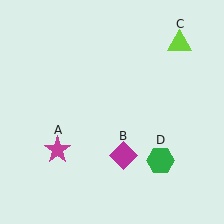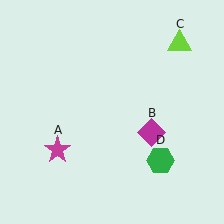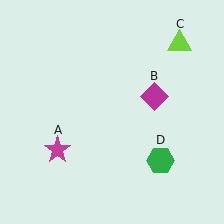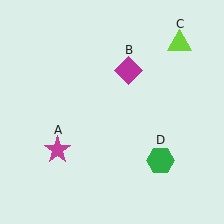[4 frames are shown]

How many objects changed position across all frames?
1 object changed position: magenta diamond (object B).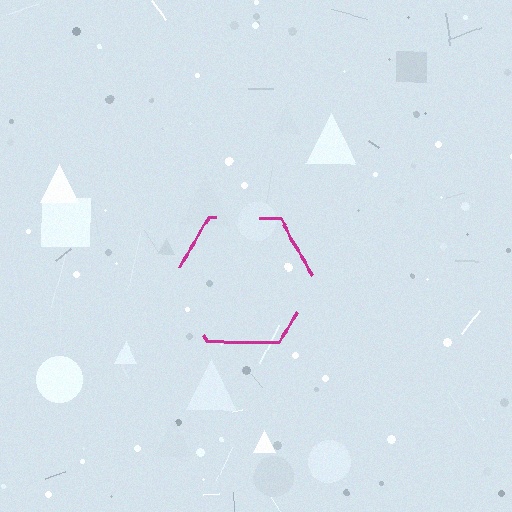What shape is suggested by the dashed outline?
The dashed outline suggests a hexagon.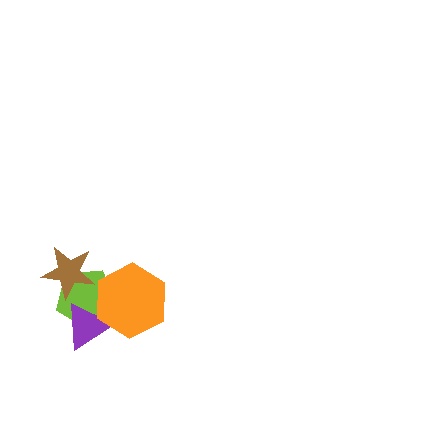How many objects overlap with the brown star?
1 object overlaps with the brown star.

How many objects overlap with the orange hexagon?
2 objects overlap with the orange hexagon.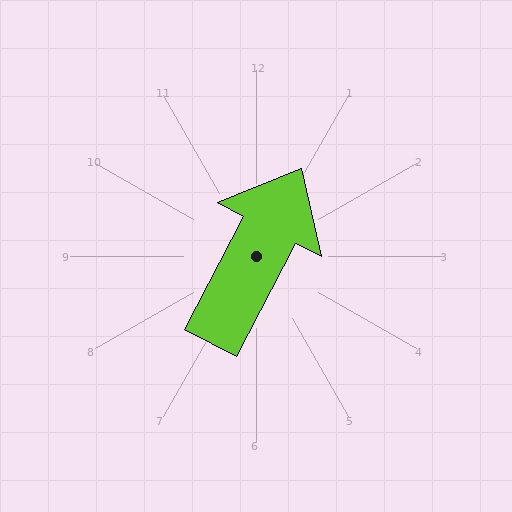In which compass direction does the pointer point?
Northeast.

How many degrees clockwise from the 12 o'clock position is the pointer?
Approximately 27 degrees.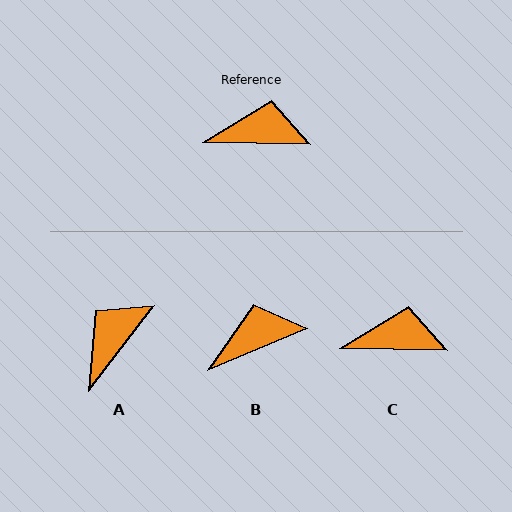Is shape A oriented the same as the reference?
No, it is off by about 53 degrees.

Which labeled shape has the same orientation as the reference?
C.